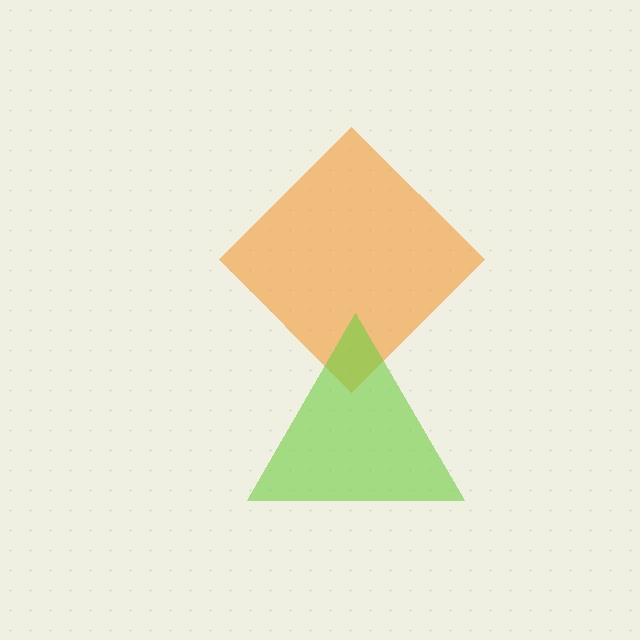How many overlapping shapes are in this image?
There are 2 overlapping shapes in the image.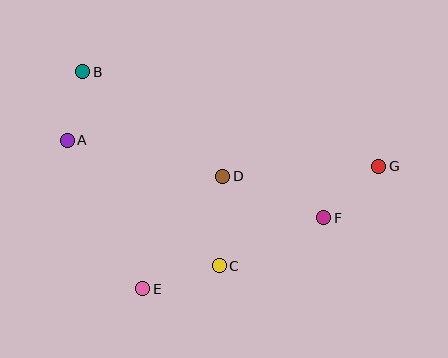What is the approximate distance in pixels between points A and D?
The distance between A and D is approximately 160 pixels.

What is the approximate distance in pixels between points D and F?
The distance between D and F is approximately 109 pixels.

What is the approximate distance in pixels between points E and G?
The distance between E and G is approximately 266 pixels.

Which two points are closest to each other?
Points A and B are closest to each other.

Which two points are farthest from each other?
Points A and G are farthest from each other.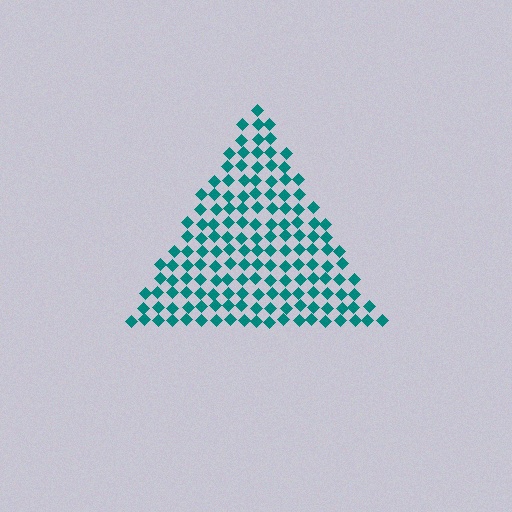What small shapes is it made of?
It is made of small diamonds.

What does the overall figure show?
The overall figure shows a triangle.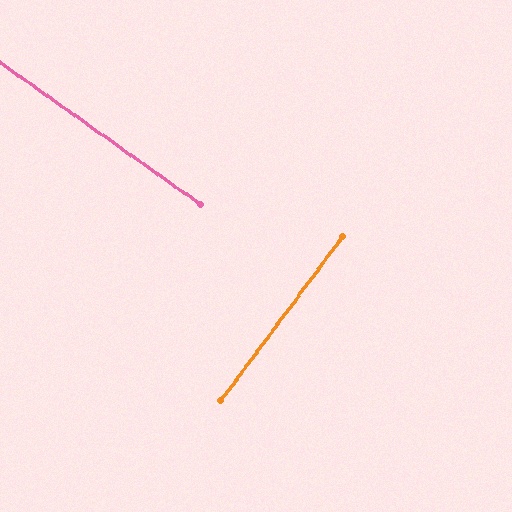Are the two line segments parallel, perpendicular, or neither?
Perpendicular — they meet at approximately 89°.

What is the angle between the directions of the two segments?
Approximately 89 degrees.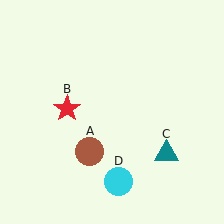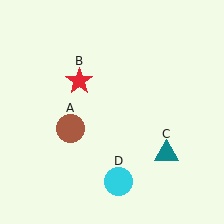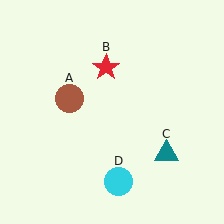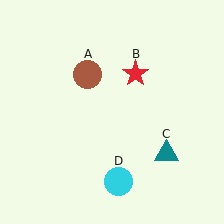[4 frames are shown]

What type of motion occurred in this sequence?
The brown circle (object A), red star (object B) rotated clockwise around the center of the scene.